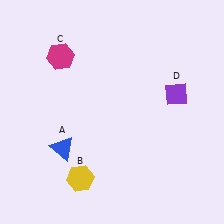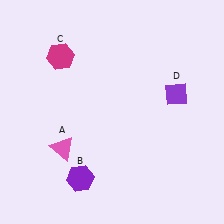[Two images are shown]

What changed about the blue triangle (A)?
In Image 1, A is blue. In Image 2, it changed to pink.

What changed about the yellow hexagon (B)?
In Image 1, B is yellow. In Image 2, it changed to purple.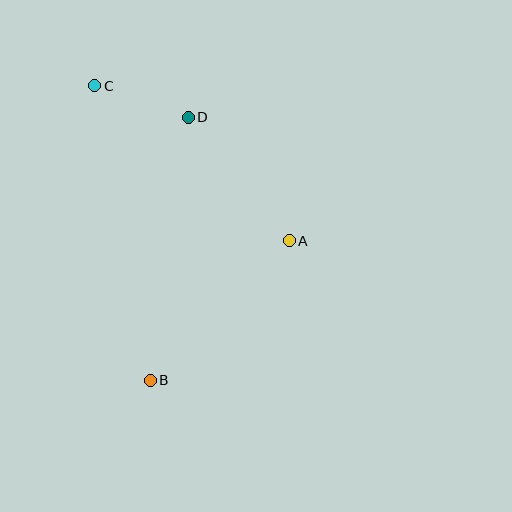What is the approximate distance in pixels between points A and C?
The distance between A and C is approximately 249 pixels.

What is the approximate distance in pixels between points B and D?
The distance between B and D is approximately 266 pixels.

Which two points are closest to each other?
Points C and D are closest to each other.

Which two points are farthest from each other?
Points B and C are farthest from each other.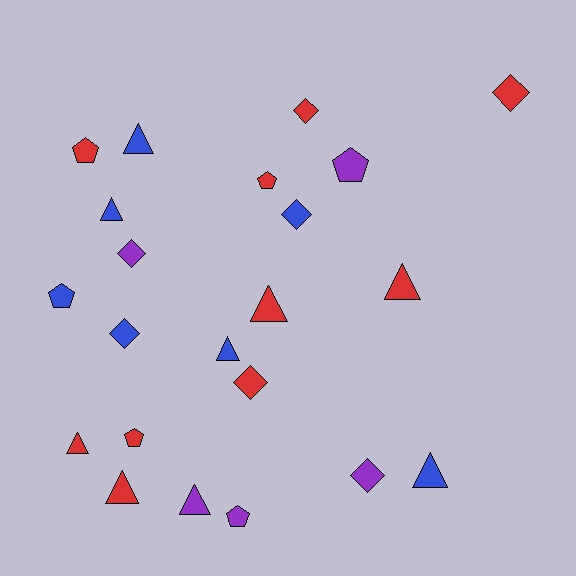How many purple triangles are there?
There is 1 purple triangle.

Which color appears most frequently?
Red, with 10 objects.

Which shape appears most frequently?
Triangle, with 9 objects.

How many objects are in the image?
There are 22 objects.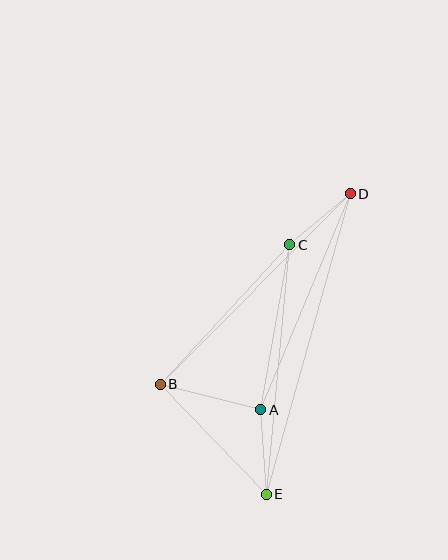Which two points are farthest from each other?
Points D and E are farthest from each other.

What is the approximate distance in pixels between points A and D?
The distance between A and D is approximately 234 pixels.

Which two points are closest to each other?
Points C and D are closest to each other.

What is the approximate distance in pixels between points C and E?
The distance between C and E is approximately 250 pixels.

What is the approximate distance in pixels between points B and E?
The distance between B and E is approximately 153 pixels.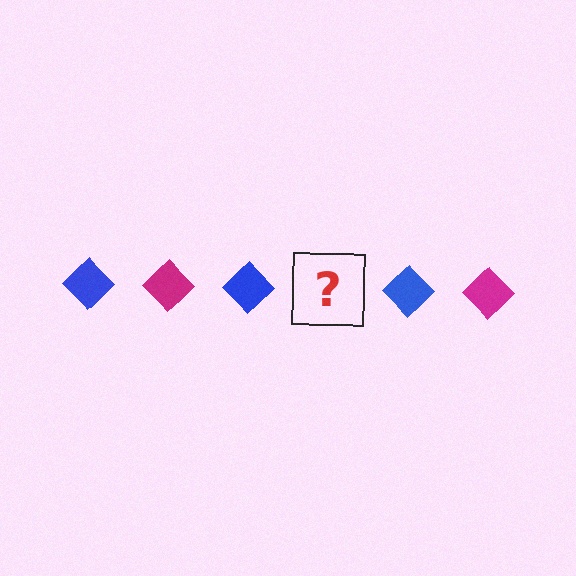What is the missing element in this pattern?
The missing element is a magenta diamond.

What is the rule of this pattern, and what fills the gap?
The rule is that the pattern cycles through blue, magenta diamonds. The gap should be filled with a magenta diamond.